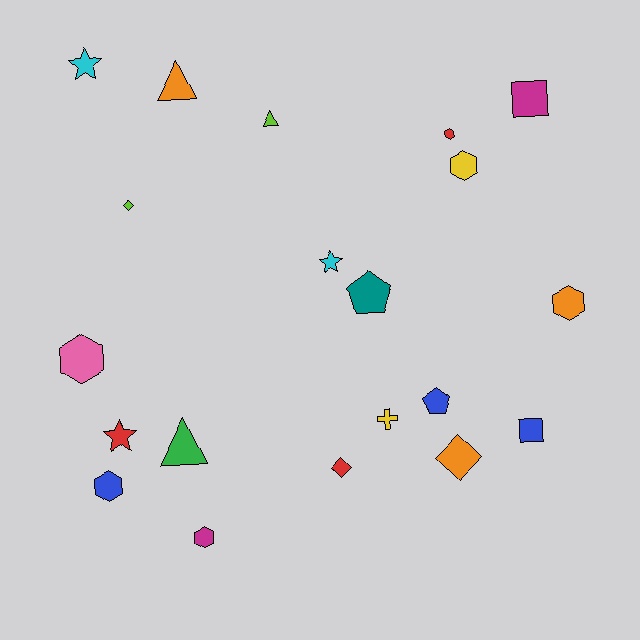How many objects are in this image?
There are 20 objects.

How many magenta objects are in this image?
There are 2 magenta objects.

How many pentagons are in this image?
There are 2 pentagons.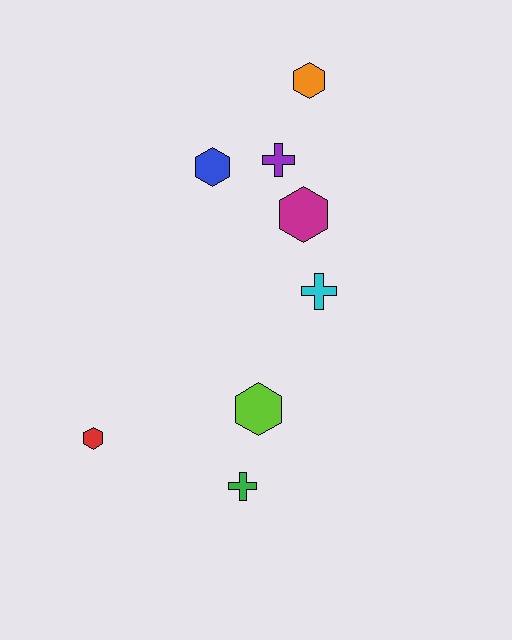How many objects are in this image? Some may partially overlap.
There are 8 objects.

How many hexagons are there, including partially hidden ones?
There are 5 hexagons.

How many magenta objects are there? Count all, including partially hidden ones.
There is 1 magenta object.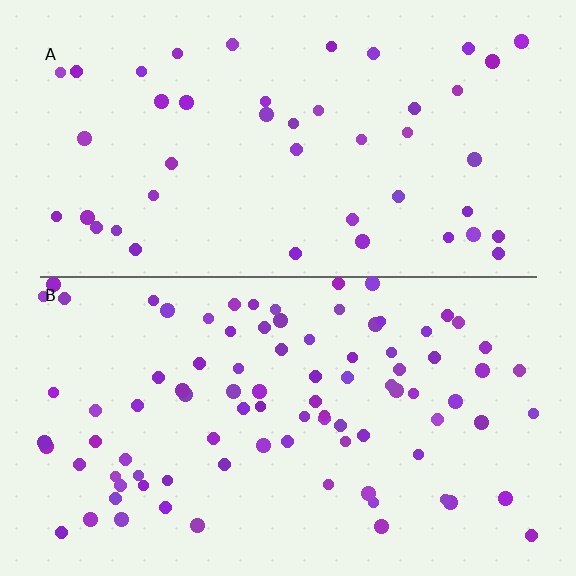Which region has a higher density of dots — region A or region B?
B (the bottom).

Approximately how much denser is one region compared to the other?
Approximately 2.0× — region B over region A.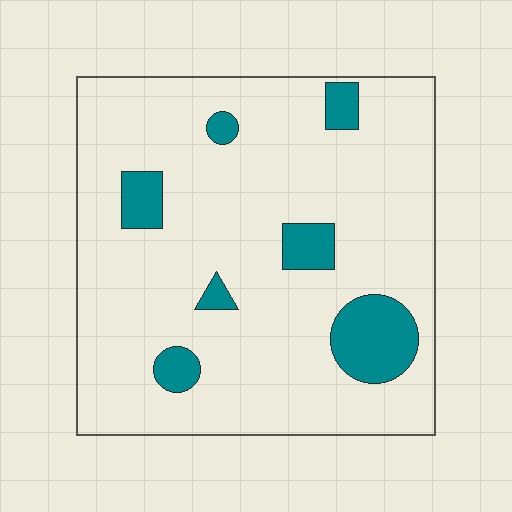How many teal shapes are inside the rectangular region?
7.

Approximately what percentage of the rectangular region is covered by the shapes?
Approximately 15%.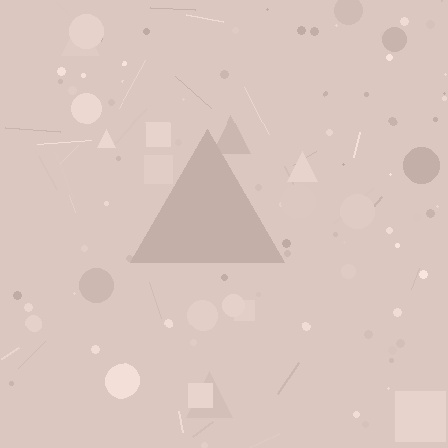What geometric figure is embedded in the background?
A triangle is embedded in the background.